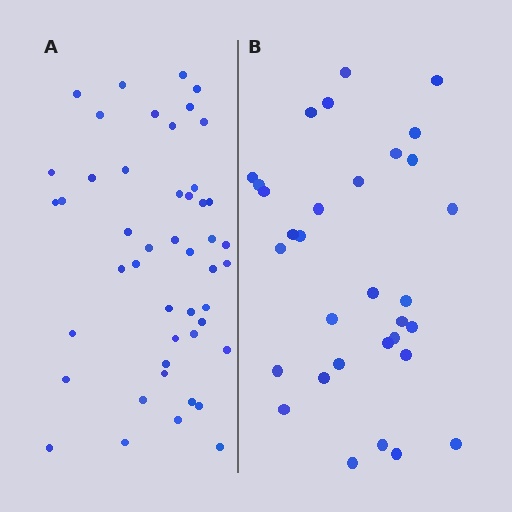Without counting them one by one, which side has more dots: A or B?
Region A (the left region) has more dots.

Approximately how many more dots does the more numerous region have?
Region A has approximately 15 more dots than region B.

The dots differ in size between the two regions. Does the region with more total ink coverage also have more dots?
No. Region B has more total ink coverage because its dots are larger, but region A actually contains more individual dots. Total area can be misleading — the number of items is what matters here.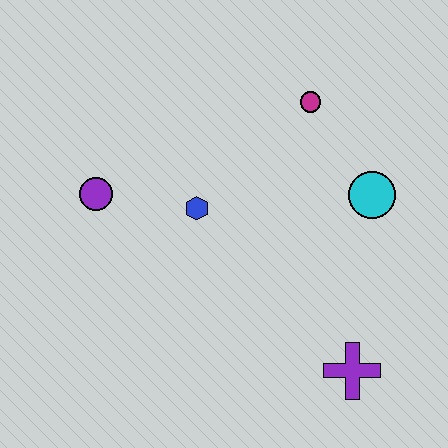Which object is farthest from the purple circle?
The purple cross is farthest from the purple circle.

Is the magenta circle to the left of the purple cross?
Yes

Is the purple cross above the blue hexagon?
No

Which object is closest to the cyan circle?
The magenta circle is closest to the cyan circle.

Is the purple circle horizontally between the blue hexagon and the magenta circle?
No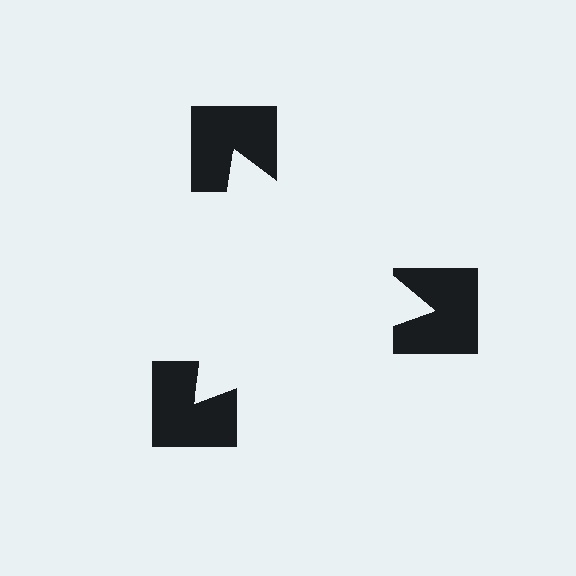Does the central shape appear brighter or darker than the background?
It typically appears slightly brighter than the background, even though no actual brightness change is drawn.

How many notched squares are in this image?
There are 3 — one at each vertex of the illusory triangle.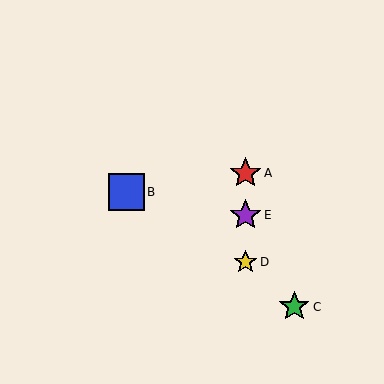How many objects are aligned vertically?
3 objects (A, D, E) are aligned vertically.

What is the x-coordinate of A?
Object A is at x≈245.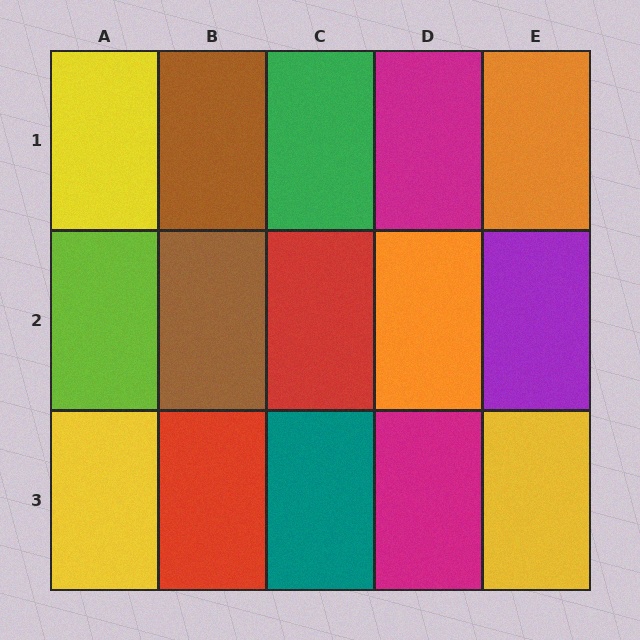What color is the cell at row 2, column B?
Brown.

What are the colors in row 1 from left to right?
Yellow, brown, green, magenta, orange.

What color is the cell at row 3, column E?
Yellow.